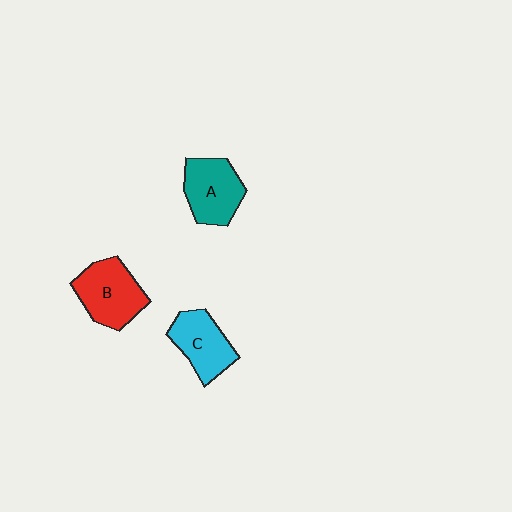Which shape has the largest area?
Shape B (red).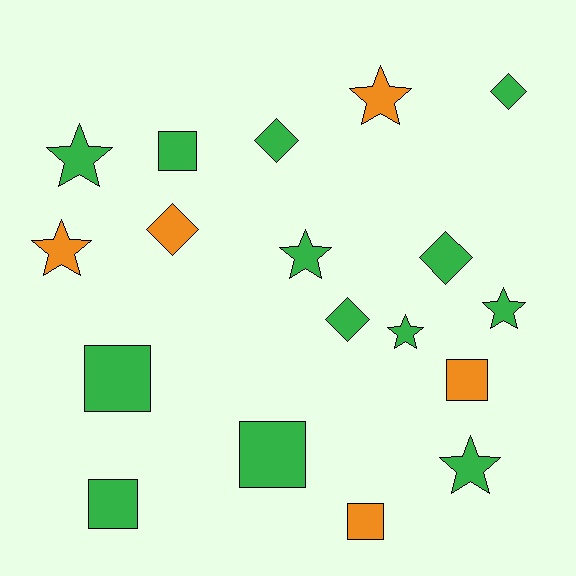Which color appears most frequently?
Green, with 13 objects.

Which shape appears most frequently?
Star, with 7 objects.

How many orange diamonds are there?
There is 1 orange diamond.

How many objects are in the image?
There are 18 objects.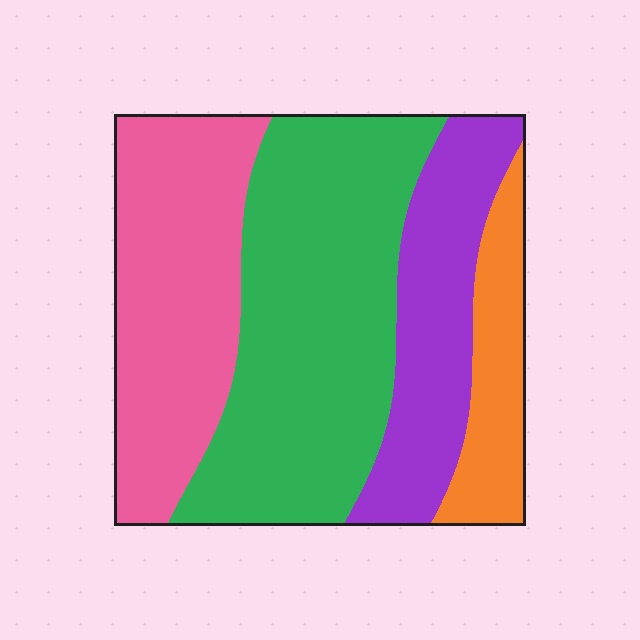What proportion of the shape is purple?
Purple takes up about one fifth (1/5) of the shape.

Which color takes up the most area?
Green, at roughly 40%.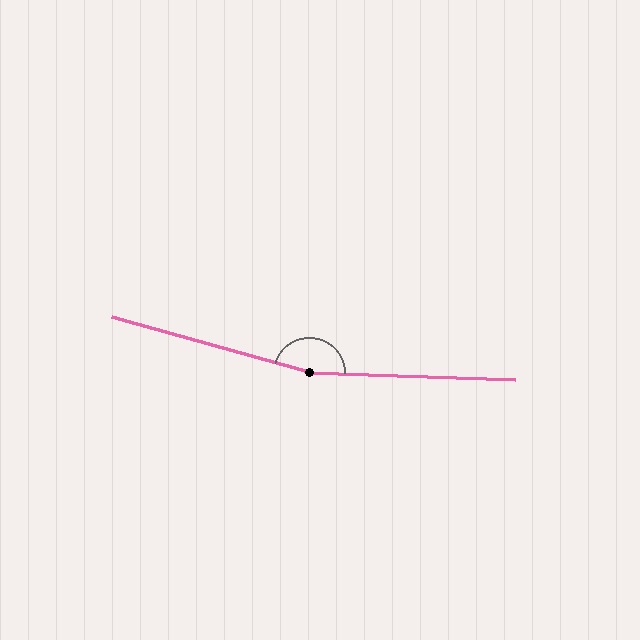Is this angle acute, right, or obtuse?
It is obtuse.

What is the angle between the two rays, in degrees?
Approximately 166 degrees.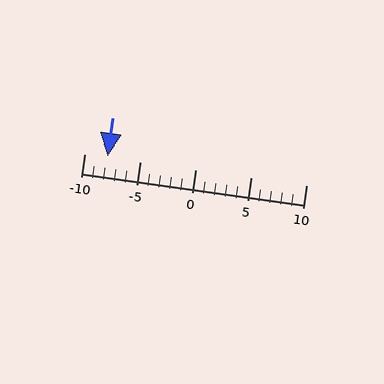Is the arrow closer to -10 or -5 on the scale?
The arrow is closer to -10.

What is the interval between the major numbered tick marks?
The major tick marks are spaced 5 units apart.